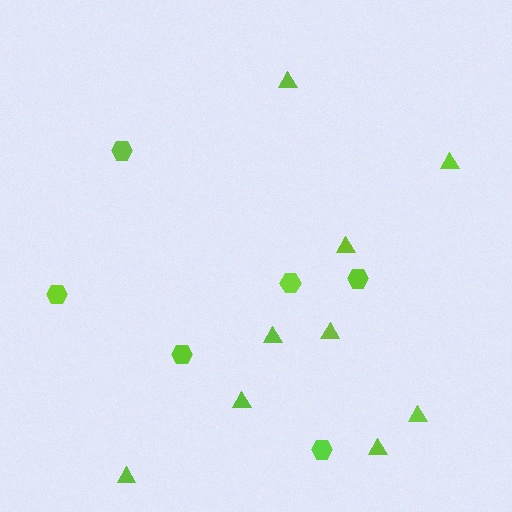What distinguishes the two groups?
There are 2 groups: one group of hexagons (6) and one group of triangles (9).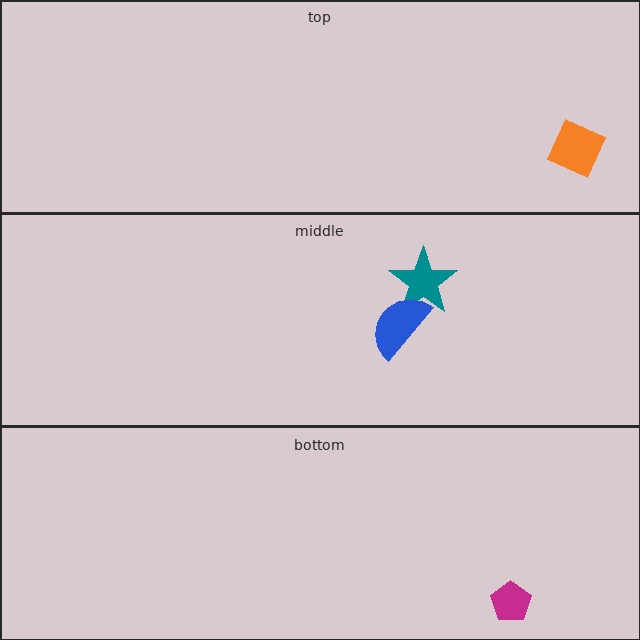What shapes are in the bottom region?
The magenta pentagon.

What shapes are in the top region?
The orange square.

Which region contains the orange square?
The top region.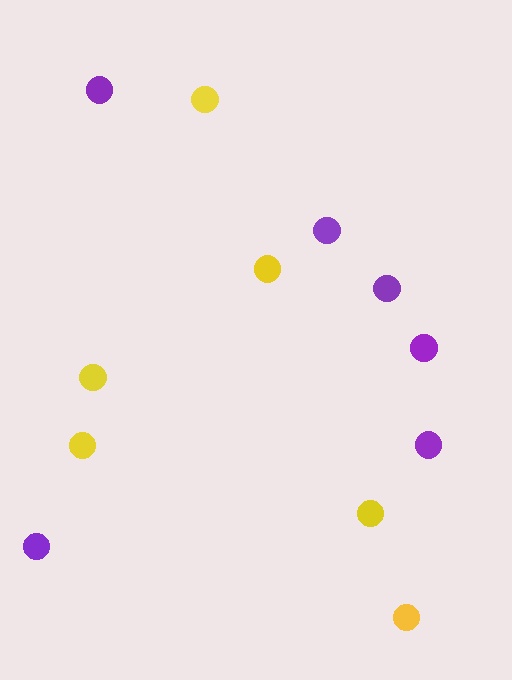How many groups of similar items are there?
There are 2 groups: one group of purple circles (6) and one group of yellow circles (6).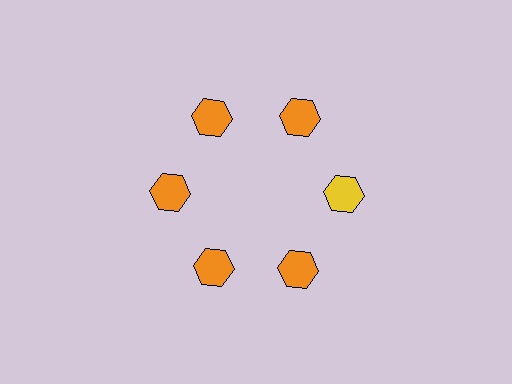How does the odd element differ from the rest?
It has a different color: yellow instead of orange.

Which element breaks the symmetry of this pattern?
The yellow hexagon at roughly the 3 o'clock position breaks the symmetry. All other shapes are orange hexagons.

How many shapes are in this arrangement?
There are 6 shapes arranged in a ring pattern.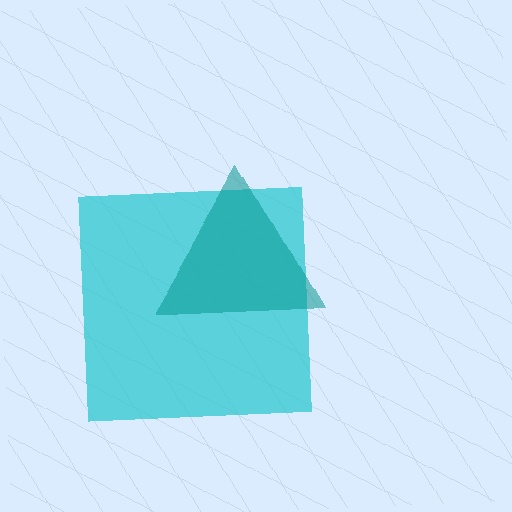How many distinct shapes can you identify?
There are 2 distinct shapes: a cyan square, a teal triangle.